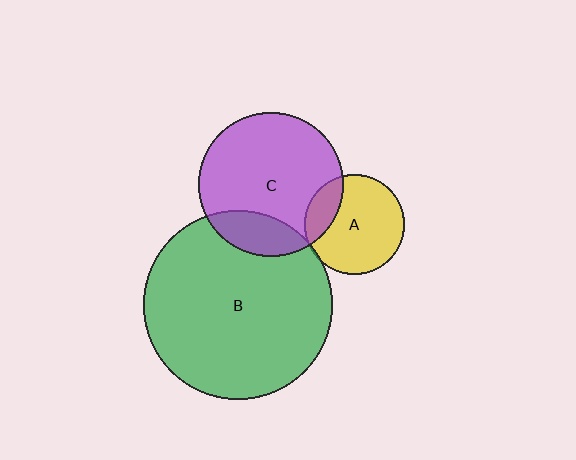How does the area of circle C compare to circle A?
Approximately 2.1 times.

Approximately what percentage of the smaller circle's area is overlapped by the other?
Approximately 20%.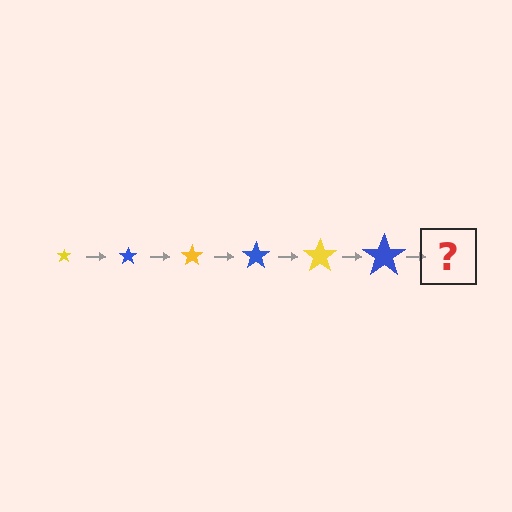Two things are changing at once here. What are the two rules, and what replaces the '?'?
The two rules are that the star grows larger each step and the color cycles through yellow and blue. The '?' should be a yellow star, larger than the previous one.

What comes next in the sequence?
The next element should be a yellow star, larger than the previous one.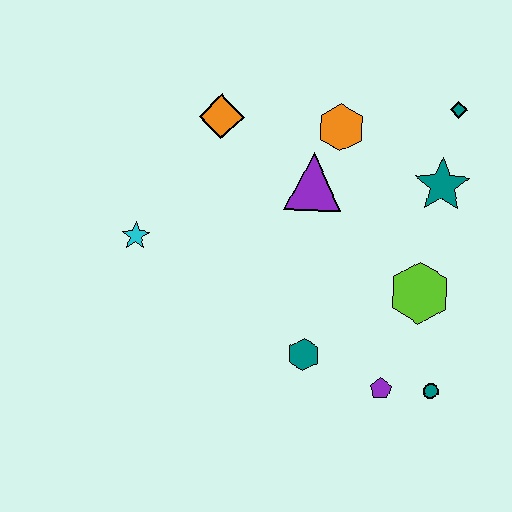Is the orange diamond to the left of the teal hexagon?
Yes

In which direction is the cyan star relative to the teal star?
The cyan star is to the left of the teal star.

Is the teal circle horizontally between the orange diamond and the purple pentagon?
No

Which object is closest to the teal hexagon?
The purple pentagon is closest to the teal hexagon.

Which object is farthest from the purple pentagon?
The orange diamond is farthest from the purple pentagon.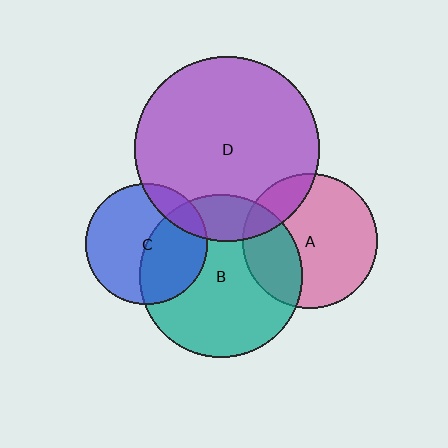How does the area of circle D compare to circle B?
Approximately 1.3 times.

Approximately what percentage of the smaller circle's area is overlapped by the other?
Approximately 15%.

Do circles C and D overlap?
Yes.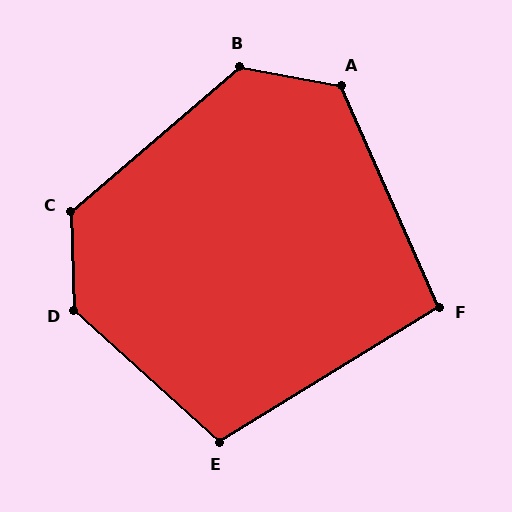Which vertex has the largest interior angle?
D, at approximately 134 degrees.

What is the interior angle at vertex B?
Approximately 129 degrees (obtuse).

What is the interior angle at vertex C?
Approximately 129 degrees (obtuse).